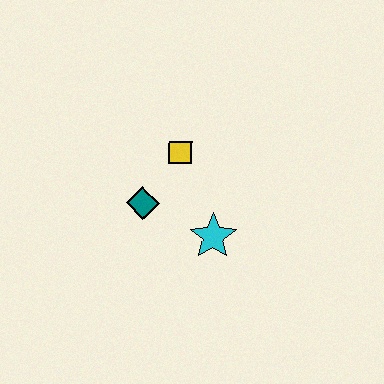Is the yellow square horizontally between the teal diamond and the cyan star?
Yes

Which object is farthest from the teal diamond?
The cyan star is farthest from the teal diamond.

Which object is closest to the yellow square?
The teal diamond is closest to the yellow square.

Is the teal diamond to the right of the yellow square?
No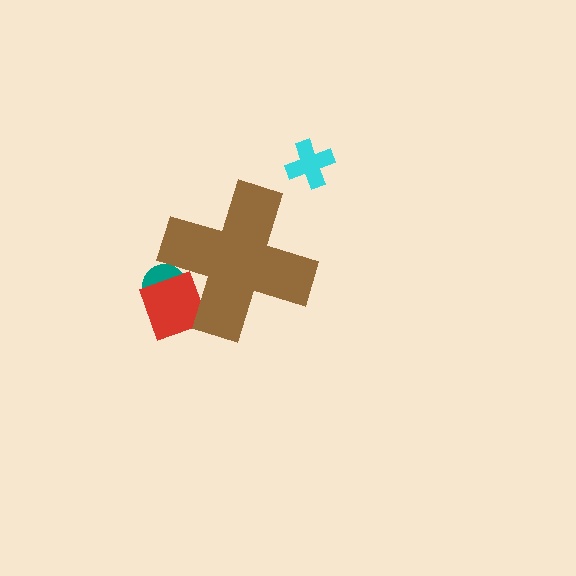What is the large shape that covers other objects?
A brown cross.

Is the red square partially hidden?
Yes, the red square is partially hidden behind the brown cross.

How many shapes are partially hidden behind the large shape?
2 shapes are partially hidden.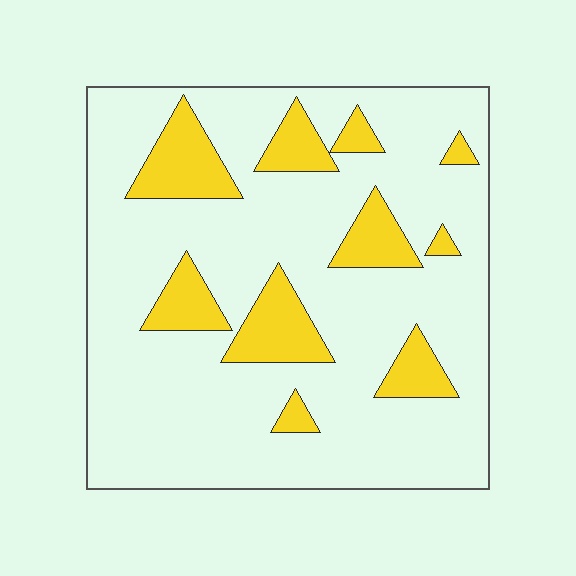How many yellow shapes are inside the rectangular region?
10.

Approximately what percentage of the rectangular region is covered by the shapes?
Approximately 20%.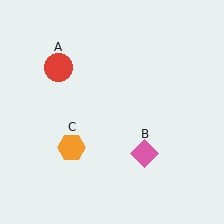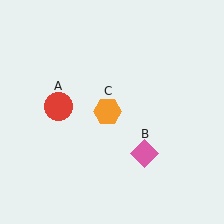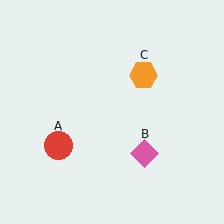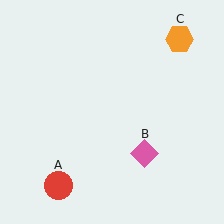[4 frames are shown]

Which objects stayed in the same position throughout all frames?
Pink diamond (object B) remained stationary.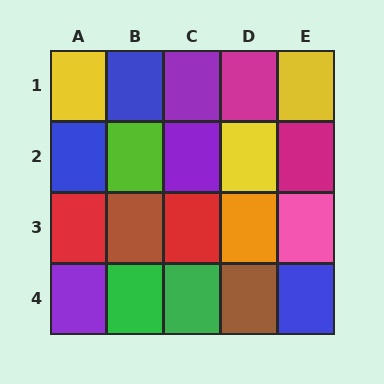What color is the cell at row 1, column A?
Yellow.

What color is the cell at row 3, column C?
Red.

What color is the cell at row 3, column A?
Red.